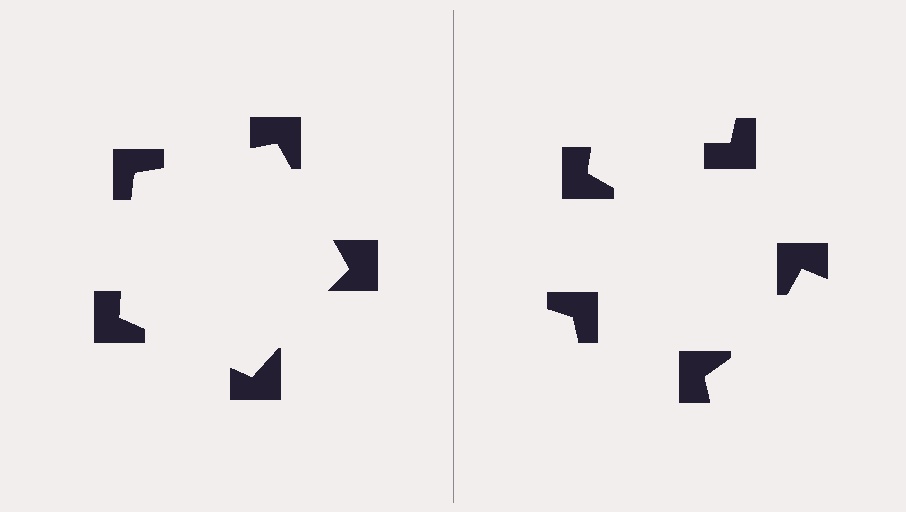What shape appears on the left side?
An illusory pentagon.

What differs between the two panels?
The notched squares are positioned identically on both sides; only the wedge orientations differ. On the left they align to a pentagon; on the right they are misaligned.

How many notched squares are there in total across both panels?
10 — 5 on each side.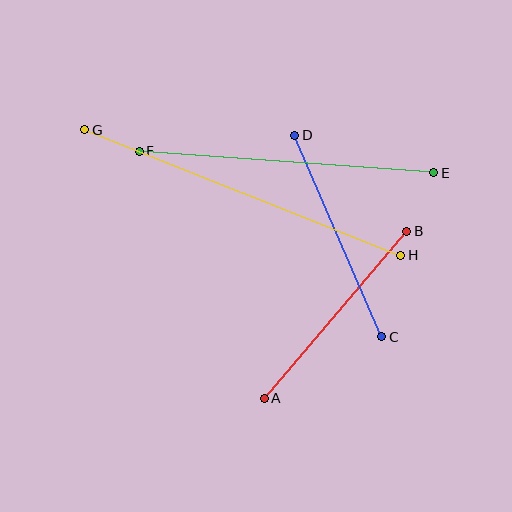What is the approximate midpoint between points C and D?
The midpoint is at approximately (338, 236) pixels.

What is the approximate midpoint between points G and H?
The midpoint is at approximately (243, 192) pixels.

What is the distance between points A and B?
The distance is approximately 220 pixels.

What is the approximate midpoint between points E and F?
The midpoint is at approximately (286, 162) pixels.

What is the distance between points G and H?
The distance is approximately 340 pixels.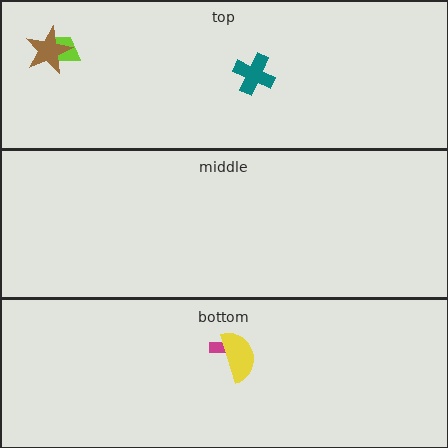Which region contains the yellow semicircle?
The bottom region.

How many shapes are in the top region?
3.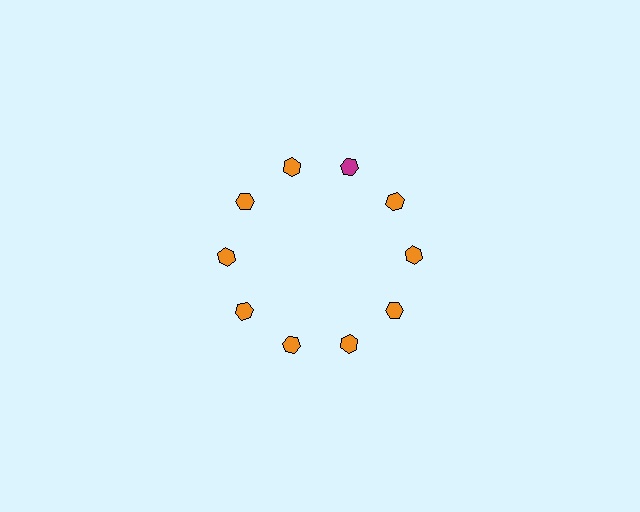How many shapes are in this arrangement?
There are 10 shapes arranged in a ring pattern.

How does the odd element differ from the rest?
It has a different color: magenta instead of orange.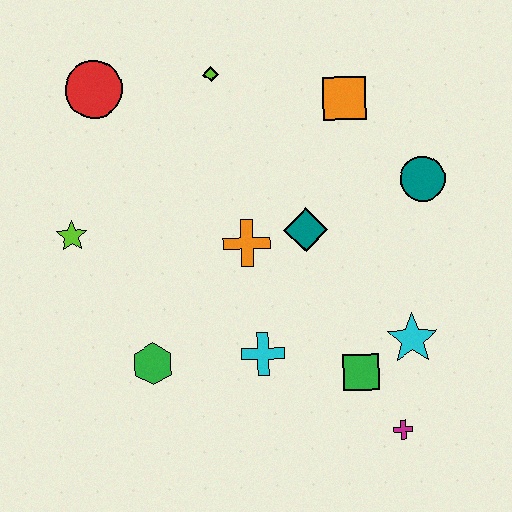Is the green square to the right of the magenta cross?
No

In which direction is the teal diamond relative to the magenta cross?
The teal diamond is above the magenta cross.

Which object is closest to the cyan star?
The green square is closest to the cyan star.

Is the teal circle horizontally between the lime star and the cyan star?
No